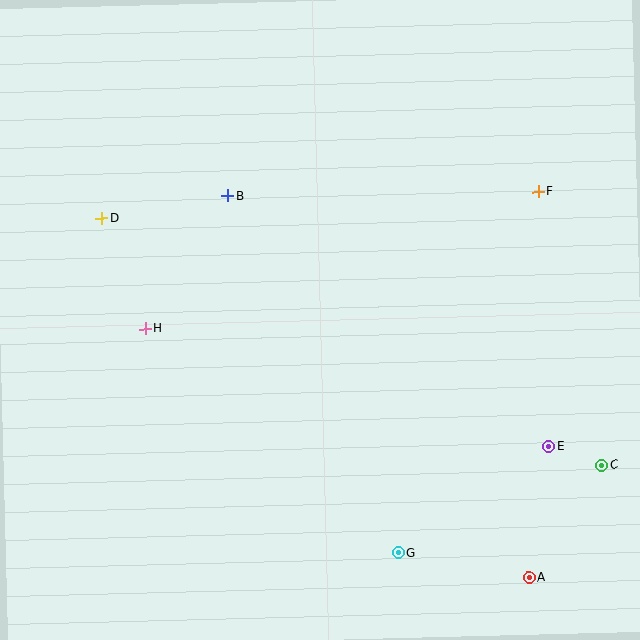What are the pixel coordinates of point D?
Point D is at (102, 218).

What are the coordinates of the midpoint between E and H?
The midpoint between E and H is at (347, 387).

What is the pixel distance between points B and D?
The distance between B and D is 128 pixels.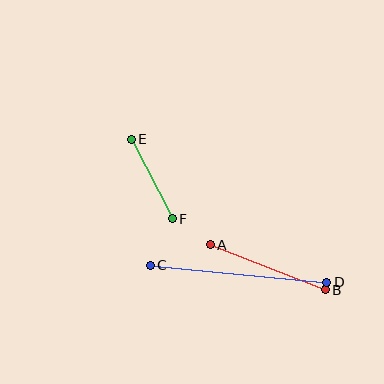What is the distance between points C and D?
The distance is approximately 177 pixels.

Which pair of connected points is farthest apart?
Points C and D are farthest apart.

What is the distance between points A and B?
The distance is approximately 123 pixels.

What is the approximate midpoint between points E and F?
The midpoint is at approximately (152, 179) pixels.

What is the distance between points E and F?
The distance is approximately 89 pixels.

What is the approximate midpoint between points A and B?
The midpoint is at approximately (268, 267) pixels.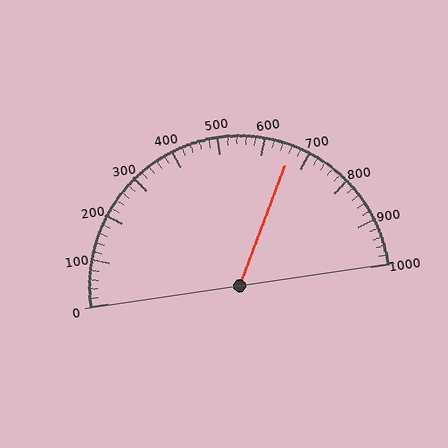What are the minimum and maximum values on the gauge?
The gauge ranges from 0 to 1000.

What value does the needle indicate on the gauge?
The needle indicates approximately 660.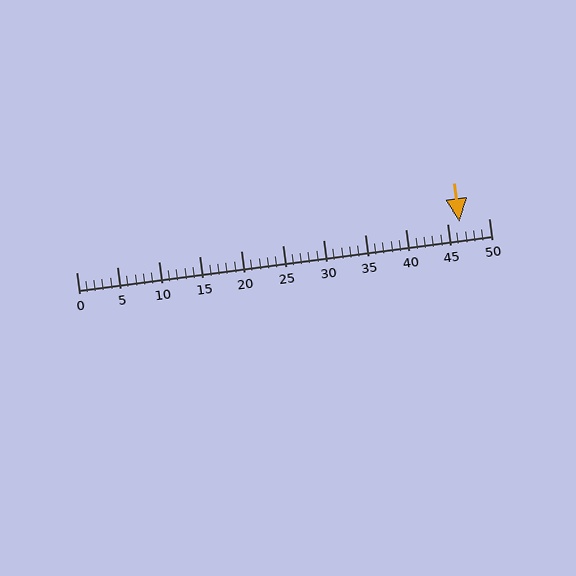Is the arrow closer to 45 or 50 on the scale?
The arrow is closer to 45.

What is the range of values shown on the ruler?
The ruler shows values from 0 to 50.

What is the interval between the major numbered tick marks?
The major tick marks are spaced 5 units apart.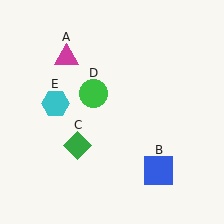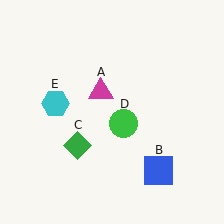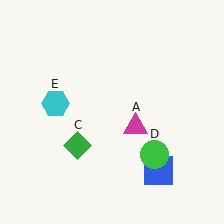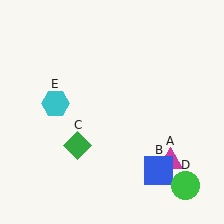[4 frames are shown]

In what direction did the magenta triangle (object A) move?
The magenta triangle (object A) moved down and to the right.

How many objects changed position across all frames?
2 objects changed position: magenta triangle (object A), green circle (object D).